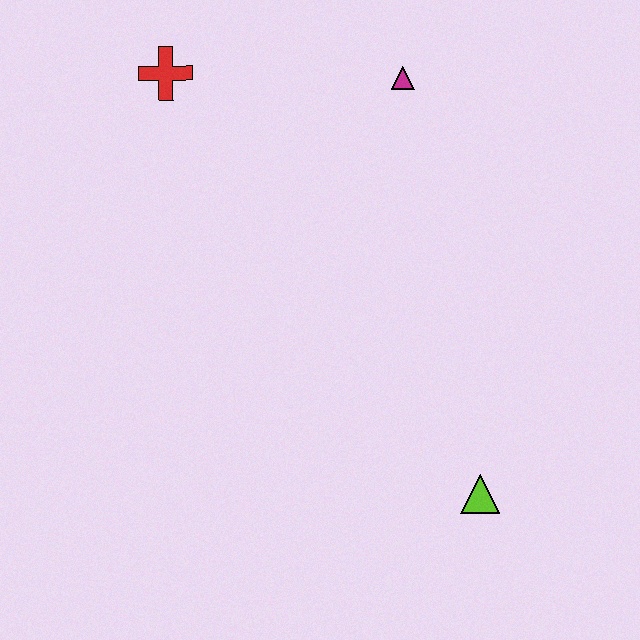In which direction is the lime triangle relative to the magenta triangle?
The lime triangle is below the magenta triangle.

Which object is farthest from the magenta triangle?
The lime triangle is farthest from the magenta triangle.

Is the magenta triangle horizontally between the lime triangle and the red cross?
Yes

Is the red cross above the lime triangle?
Yes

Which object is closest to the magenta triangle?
The red cross is closest to the magenta triangle.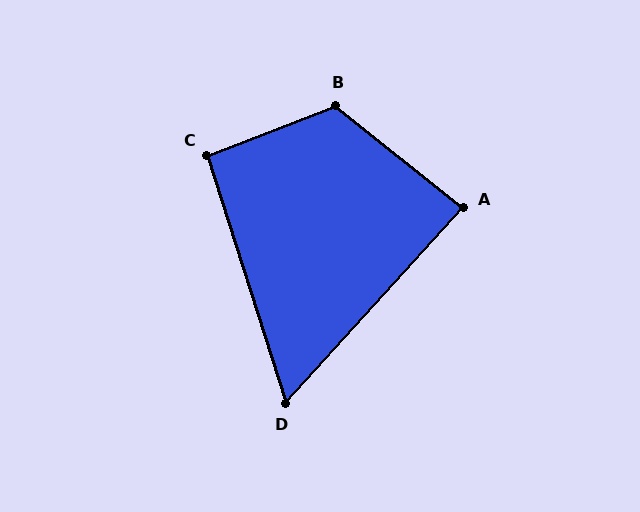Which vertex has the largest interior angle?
B, at approximately 120 degrees.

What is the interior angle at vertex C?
Approximately 94 degrees (approximately right).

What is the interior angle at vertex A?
Approximately 86 degrees (approximately right).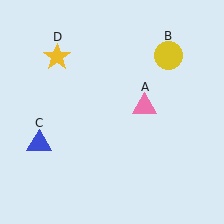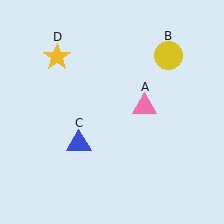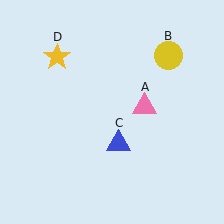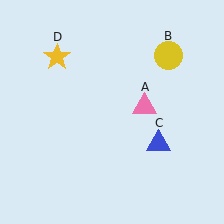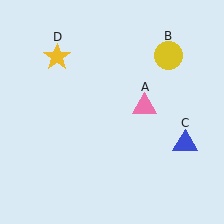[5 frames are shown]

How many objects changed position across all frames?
1 object changed position: blue triangle (object C).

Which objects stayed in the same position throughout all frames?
Pink triangle (object A) and yellow circle (object B) and yellow star (object D) remained stationary.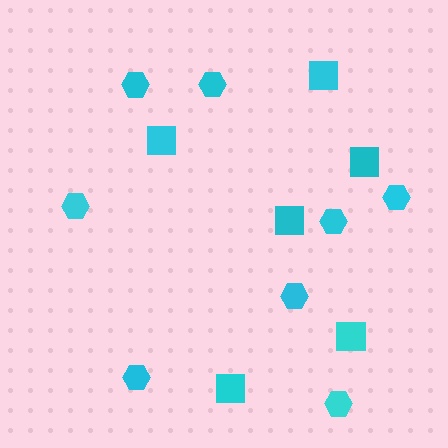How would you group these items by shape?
There are 2 groups: one group of hexagons (8) and one group of squares (6).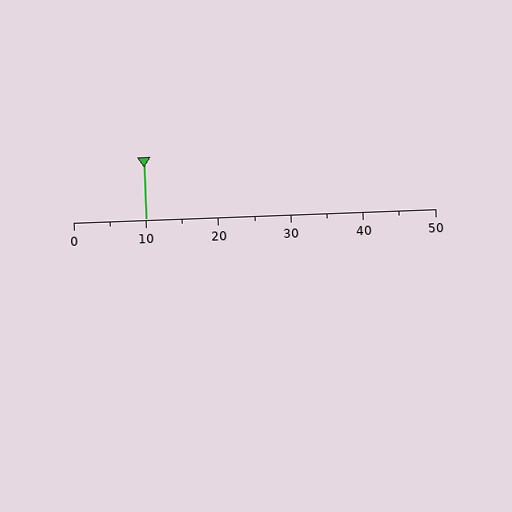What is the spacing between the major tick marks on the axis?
The major ticks are spaced 10 apart.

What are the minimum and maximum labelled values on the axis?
The axis runs from 0 to 50.